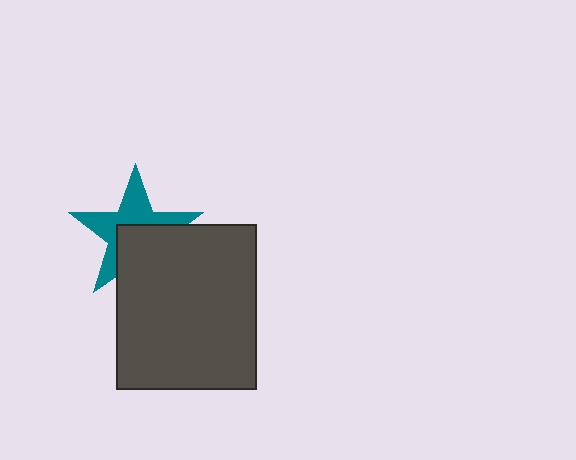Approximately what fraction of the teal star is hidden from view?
Roughly 46% of the teal star is hidden behind the dark gray rectangle.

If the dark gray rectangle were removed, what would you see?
You would see the complete teal star.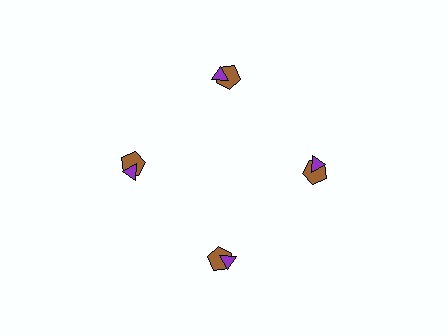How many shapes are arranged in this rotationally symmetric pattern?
There are 8 shapes, arranged in 4 groups of 2.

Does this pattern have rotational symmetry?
Yes, this pattern has 4-fold rotational symmetry. It looks the same after rotating 90 degrees around the center.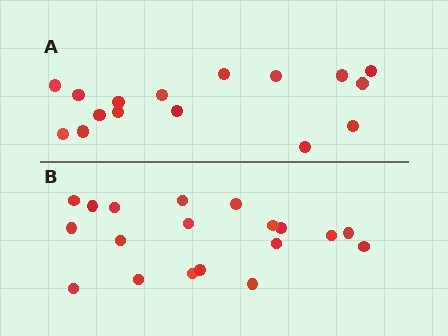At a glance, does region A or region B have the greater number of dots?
Region B (the bottom region) has more dots.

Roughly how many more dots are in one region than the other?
Region B has just a few more — roughly 2 or 3 more dots than region A.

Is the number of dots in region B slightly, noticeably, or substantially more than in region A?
Region B has only slightly more — the two regions are fairly close. The ratio is roughly 1.2 to 1.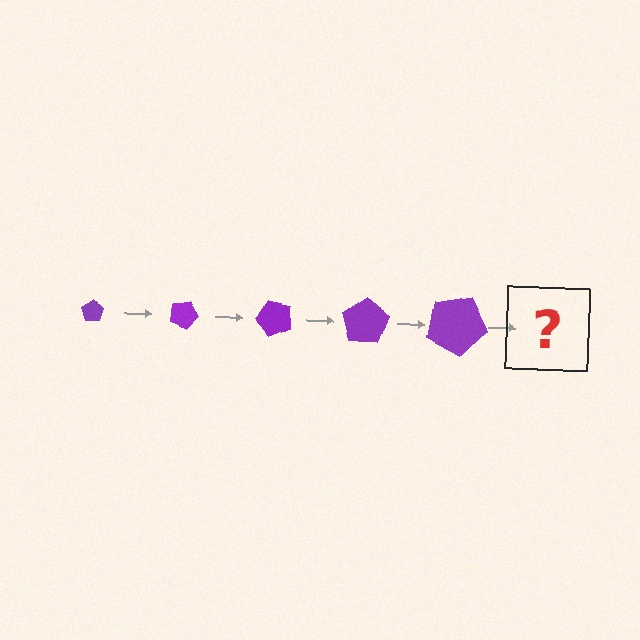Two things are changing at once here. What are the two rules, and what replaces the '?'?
The two rules are that the pentagon grows larger each step and it rotates 25 degrees each step. The '?' should be a pentagon, larger than the previous one and rotated 125 degrees from the start.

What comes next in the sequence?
The next element should be a pentagon, larger than the previous one and rotated 125 degrees from the start.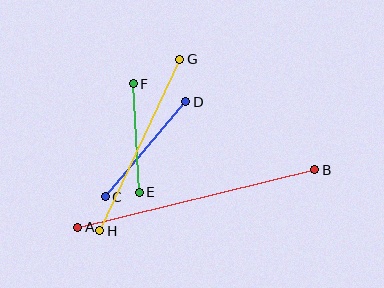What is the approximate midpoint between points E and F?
The midpoint is at approximately (136, 138) pixels.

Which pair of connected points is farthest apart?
Points A and B are farthest apart.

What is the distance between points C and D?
The distance is approximately 125 pixels.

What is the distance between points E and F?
The distance is approximately 108 pixels.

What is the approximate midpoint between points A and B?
The midpoint is at approximately (196, 199) pixels.